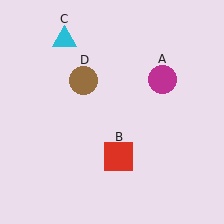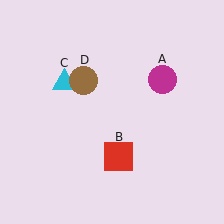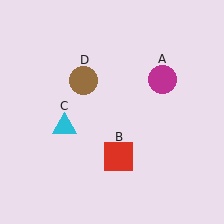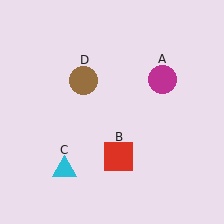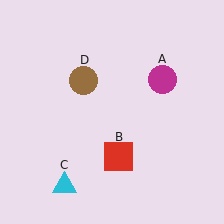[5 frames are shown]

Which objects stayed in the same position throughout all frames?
Magenta circle (object A) and red square (object B) and brown circle (object D) remained stationary.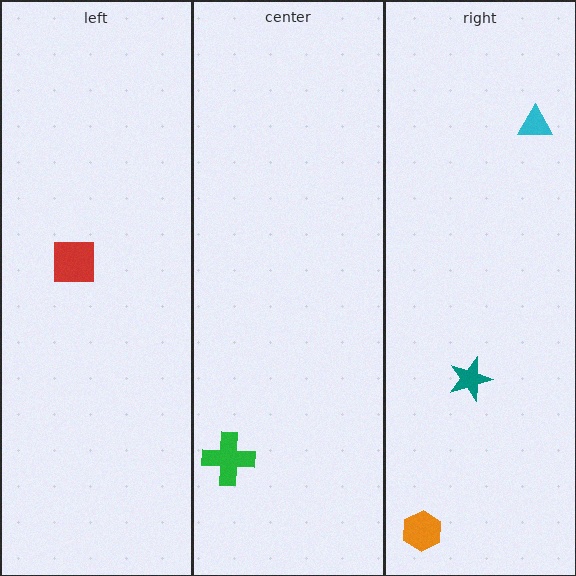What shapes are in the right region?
The teal star, the cyan triangle, the orange hexagon.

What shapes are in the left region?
The red square.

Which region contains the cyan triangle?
The right region.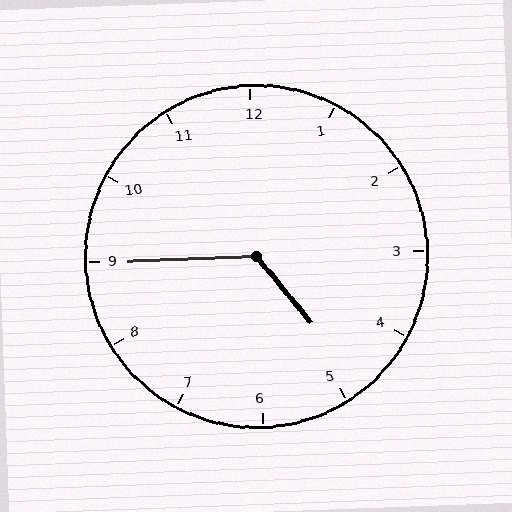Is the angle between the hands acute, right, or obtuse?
It is obtuse.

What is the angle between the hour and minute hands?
Approximately 128 degrees.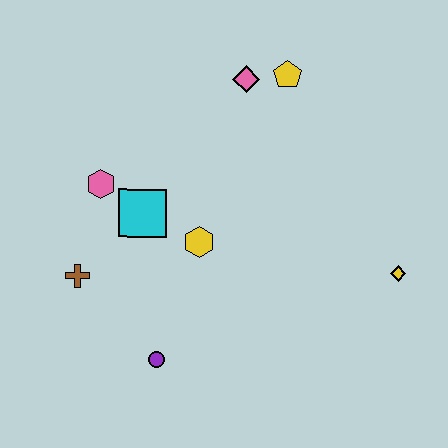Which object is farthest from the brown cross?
The yellow diamond is farthest from the brown cross.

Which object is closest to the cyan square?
The pink hexagon is closest to the cyan square.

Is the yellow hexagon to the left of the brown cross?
No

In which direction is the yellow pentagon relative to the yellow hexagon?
The yellow pentagon is above the yellow hexagon.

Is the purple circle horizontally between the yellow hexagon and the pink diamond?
No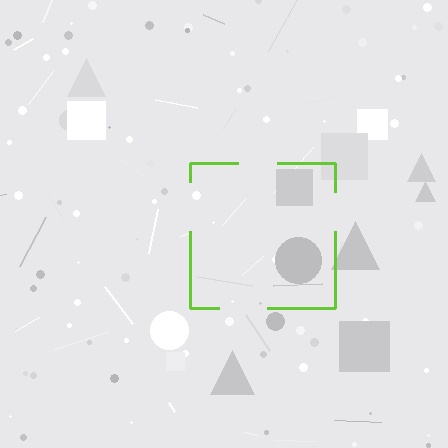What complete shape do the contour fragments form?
The contour fragments form a square.